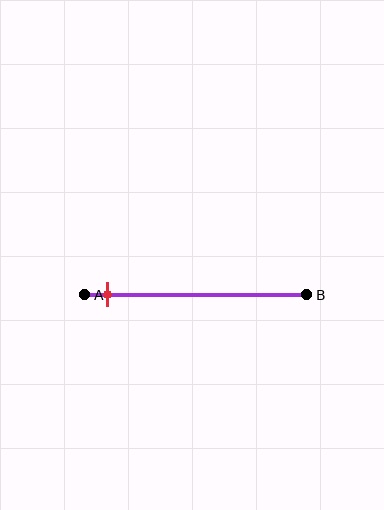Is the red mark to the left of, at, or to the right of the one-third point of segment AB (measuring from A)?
The red mark is to the left of the one-third point of segment AB.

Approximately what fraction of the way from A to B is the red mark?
The red mark is approximately 10% of the way from A to B.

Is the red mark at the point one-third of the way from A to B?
No, the mark is at about 10% from A, not at the 33% one-third point.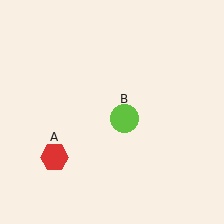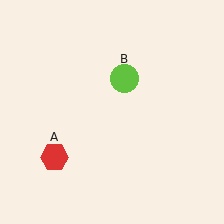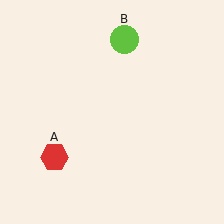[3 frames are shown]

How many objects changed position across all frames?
1 object changed position: lime circle (object B).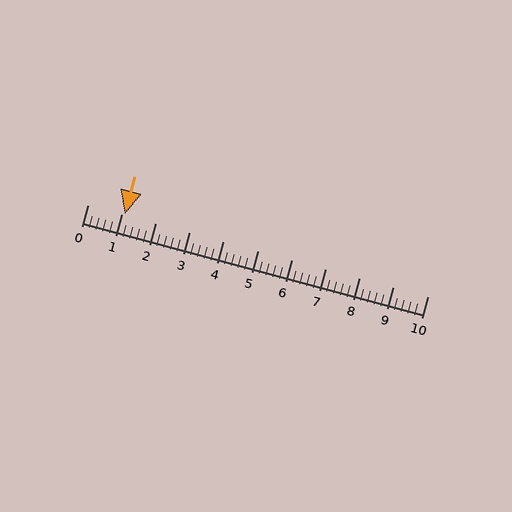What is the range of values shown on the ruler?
The ruler shows values from 0 to 10.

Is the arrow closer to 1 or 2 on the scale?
The arrow is closer to 1.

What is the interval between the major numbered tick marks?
The major tick marks are spaced 1 units apart.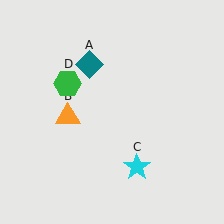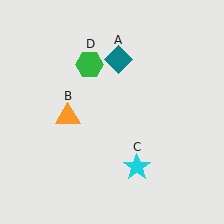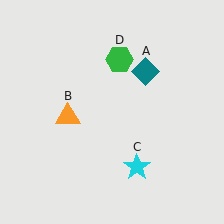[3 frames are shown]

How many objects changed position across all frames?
2 objects changed position: teal diamond (object A), green hexagon (object D).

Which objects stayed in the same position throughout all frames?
Orange triangle (object B) and cyan star (object C) remained stationary.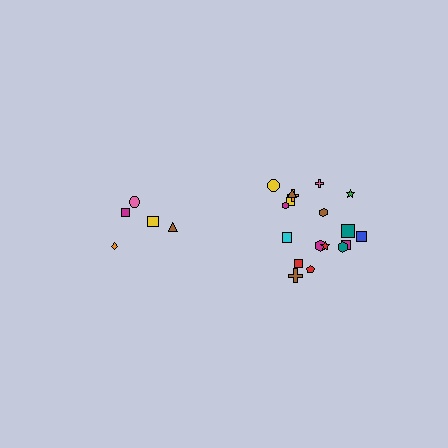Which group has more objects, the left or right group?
The right group.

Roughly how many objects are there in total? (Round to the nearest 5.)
Roughly 25 objects in total.